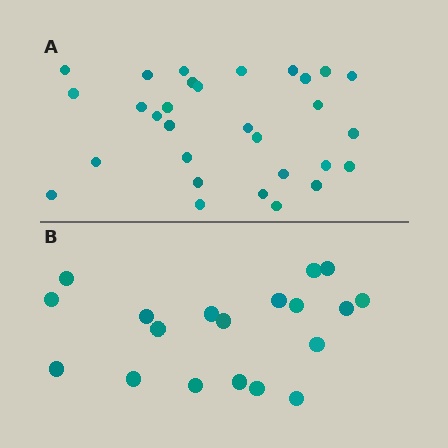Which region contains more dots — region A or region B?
Region A (the top region) has more dots.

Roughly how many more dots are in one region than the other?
Region A has roughly 12 or so more dots than region B.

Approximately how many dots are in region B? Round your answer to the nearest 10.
About 20 dots. (The exact count is 19, which rounds to 20.)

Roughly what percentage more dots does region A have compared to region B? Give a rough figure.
About 60% more.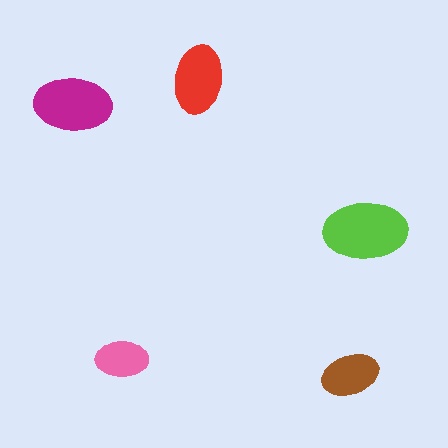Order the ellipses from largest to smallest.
the lime one, the magenta one, the red one, the brown one, the pink one.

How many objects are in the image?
There are 5 objects in the image.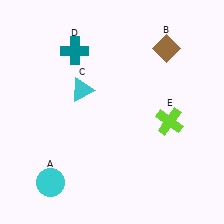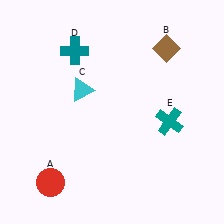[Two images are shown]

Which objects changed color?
A changed from cyan to red. E changed from lime to teal.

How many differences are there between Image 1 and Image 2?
There are 2 differences between the two images.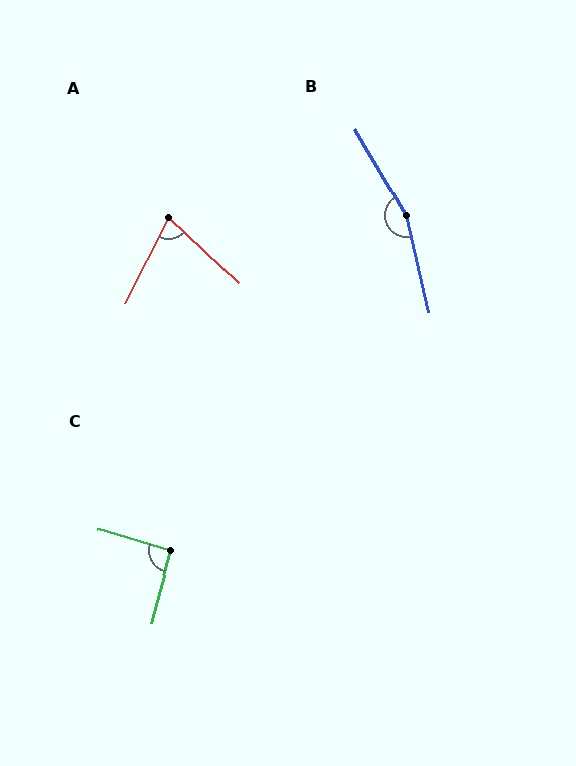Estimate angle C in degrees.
Approximately 92 degrees.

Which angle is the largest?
B, at approximately 163 degrees.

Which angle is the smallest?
A, at approximately 74 degrees.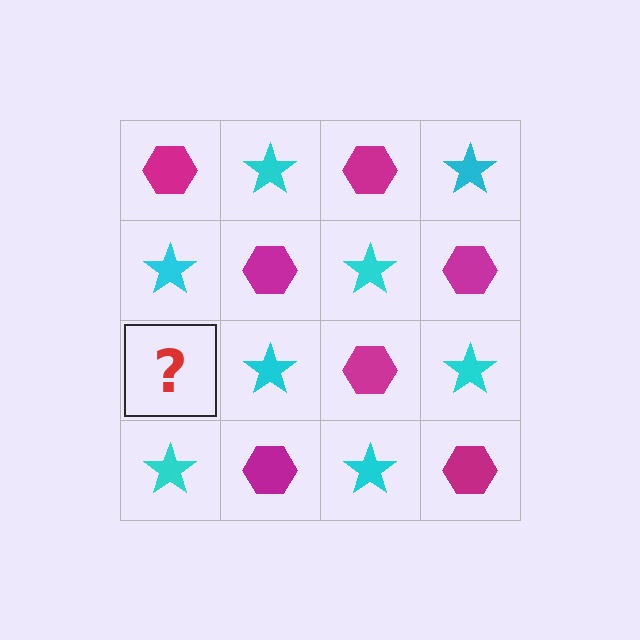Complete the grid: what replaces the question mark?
The question mark should be replaced with a magenta hexagon.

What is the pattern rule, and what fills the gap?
The rule is that it alternates magenta hexagon and cyan star in a checkerboard pattern. The gap should be filled with a magenta hexagon.